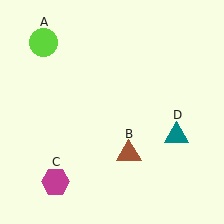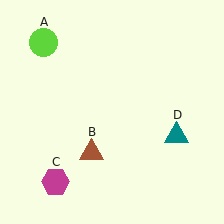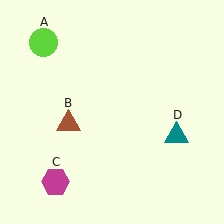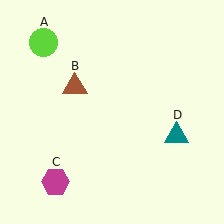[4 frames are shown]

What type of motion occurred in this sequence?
The brown triangle (object B) rotated clockwise around the center of the scene.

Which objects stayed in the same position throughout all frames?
Lime circle (object A) and magenta hexagon (object C) and teal triangle (object D) remained stationary.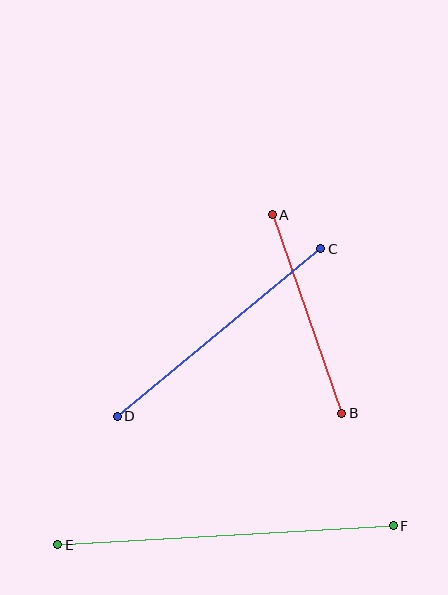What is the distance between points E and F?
The distance is approximately 336 pixels.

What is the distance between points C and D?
The distance is approximately 263 pixels.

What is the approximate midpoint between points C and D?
The midpoint is at approximately (219, 332) pixels.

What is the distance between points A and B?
The distance is approximately 210 pixels.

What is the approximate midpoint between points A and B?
The midpoint is at approximately (307, 314) pixels.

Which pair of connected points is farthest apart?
Points E and F are farthest apart.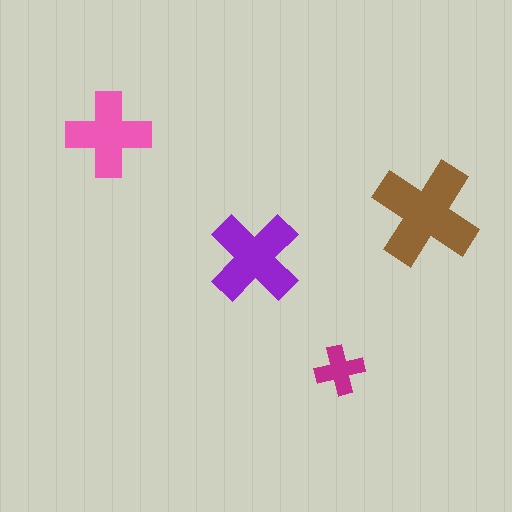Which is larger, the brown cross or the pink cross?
The brown one.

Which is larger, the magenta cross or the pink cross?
The pink one.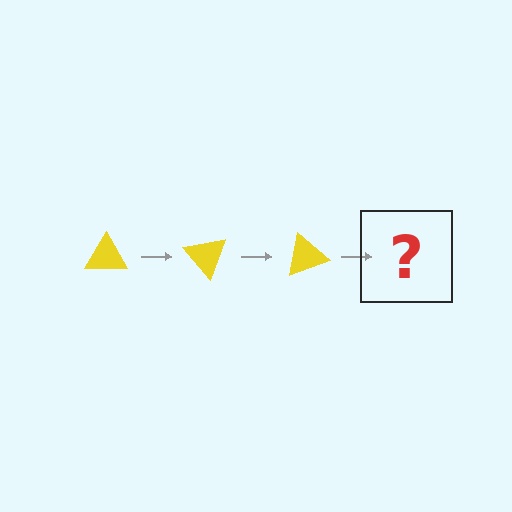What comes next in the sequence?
The next element should be a yellow triangle rotated 150 degrees.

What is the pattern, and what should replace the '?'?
The pattern is that the triangle rotates 50 degrees each step. The '?' should be a yellow triangle rotated 150 degrees.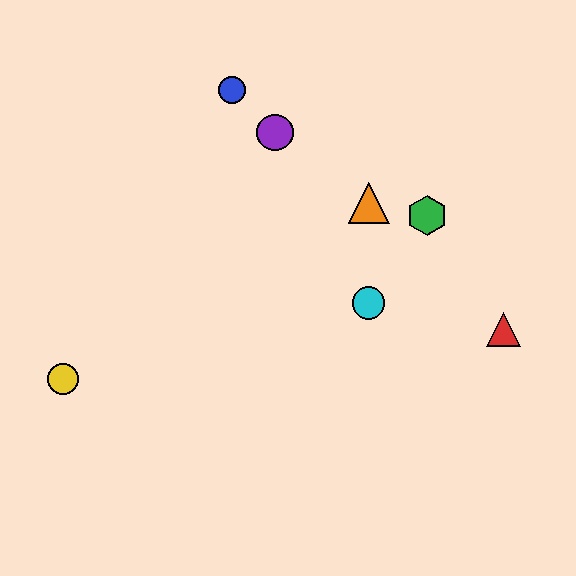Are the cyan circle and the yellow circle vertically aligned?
No, the cyan circle is at x≈369 and the yellow circle is at x≈63.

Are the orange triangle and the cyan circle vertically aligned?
Yes, both are at x≈369.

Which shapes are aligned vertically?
The orange triangle, the cyan circle are aligned vertically.